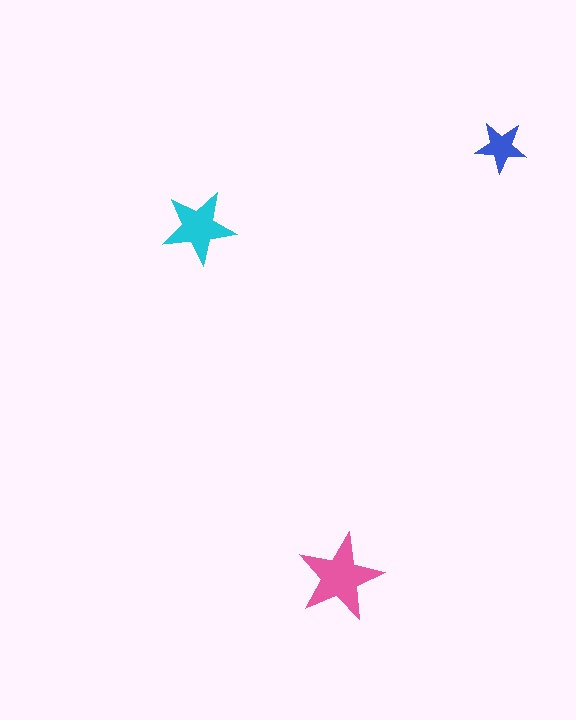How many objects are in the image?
There are 3 objects in the image.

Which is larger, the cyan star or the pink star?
The pink one.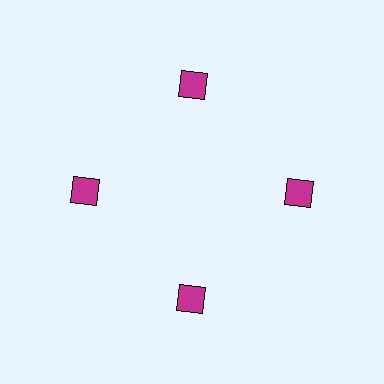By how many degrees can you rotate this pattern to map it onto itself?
The pattern maps onto itself every 90 degrees of rotation.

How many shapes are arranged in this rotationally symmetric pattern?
There are 4 shapes, arranged in 4 groups of 1.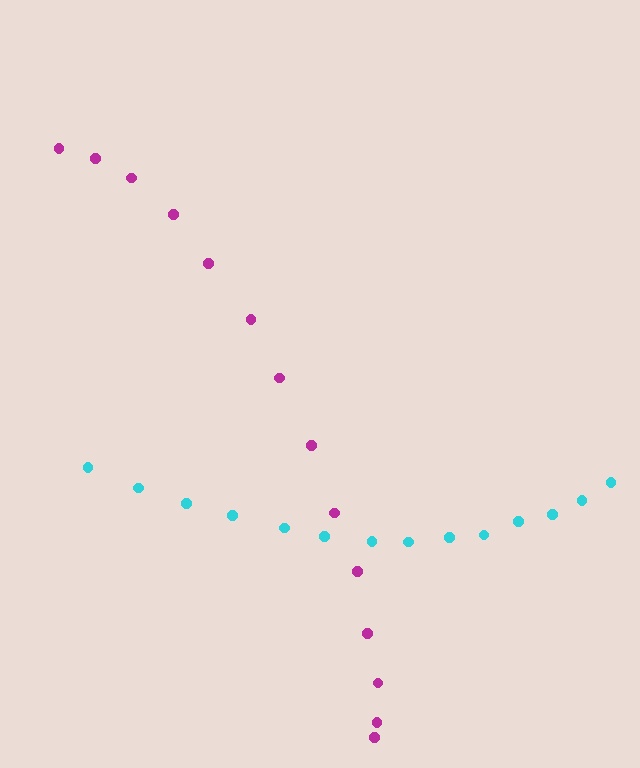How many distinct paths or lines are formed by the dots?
There are 2 distinct paths.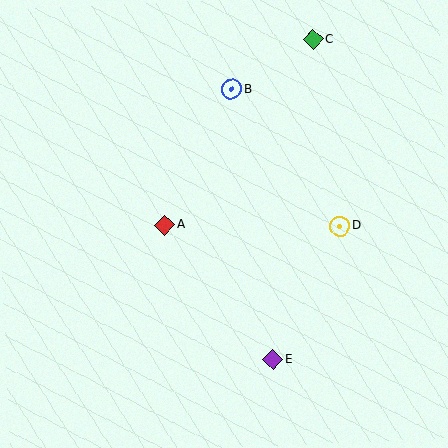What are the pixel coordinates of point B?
Point B is at (232, 89).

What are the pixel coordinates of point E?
Point E is at (273, 360).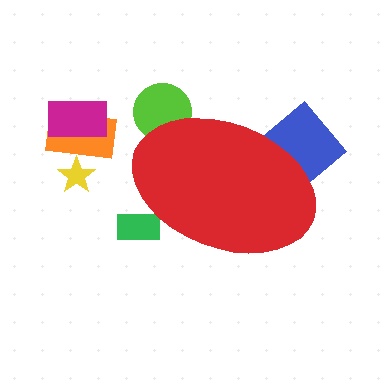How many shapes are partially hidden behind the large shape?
3 shapes are partially hidden.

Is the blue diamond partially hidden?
Yes, the blue diamond is partially hidden behind the red ellipse.